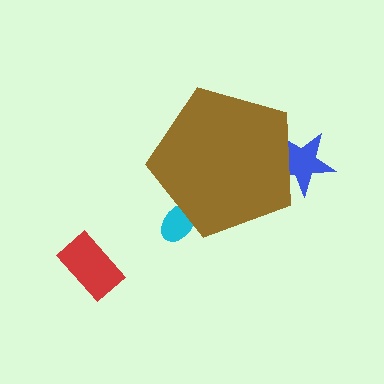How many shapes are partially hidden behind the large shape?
2 shapes are partially hidden.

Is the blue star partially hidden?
Yes, the blue star is partially hidden behind the brown pentagon.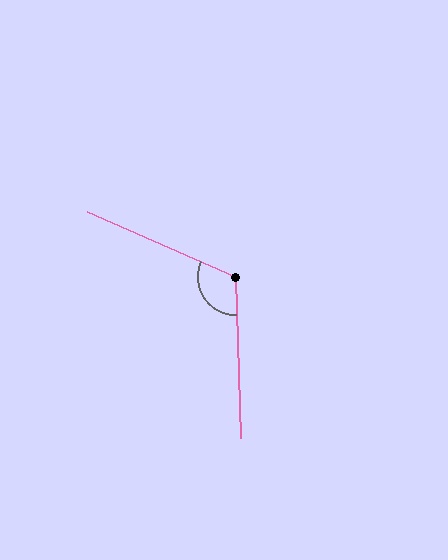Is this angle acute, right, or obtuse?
It is obtuse.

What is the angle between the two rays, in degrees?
Approximately 115 degrees.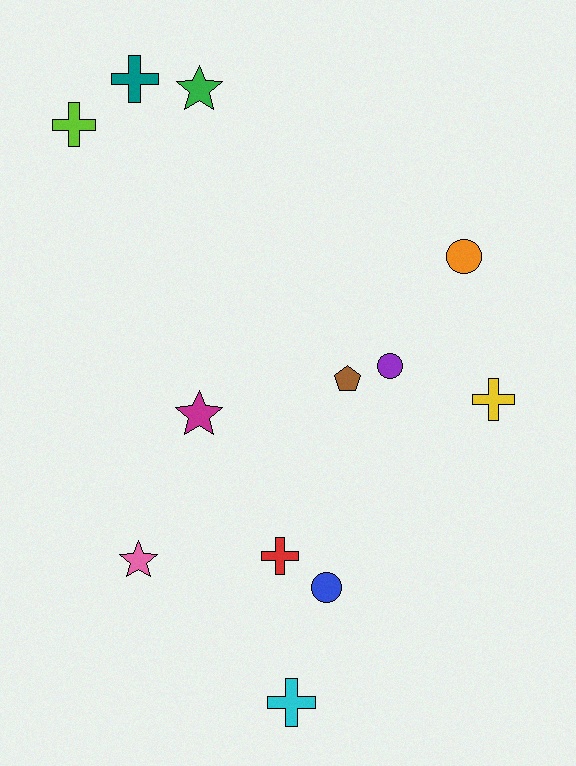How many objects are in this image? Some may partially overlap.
There are 12 objects.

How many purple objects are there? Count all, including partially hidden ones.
There is 1 purple object.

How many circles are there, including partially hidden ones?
There are 3 circles.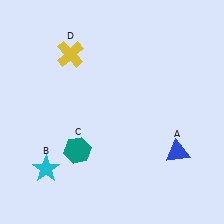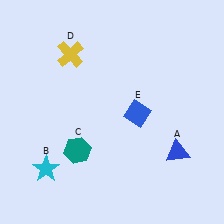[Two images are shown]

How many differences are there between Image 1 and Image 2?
There is 1 difference between the two images.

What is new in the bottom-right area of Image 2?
A blue diamond (E) was added in the bottom-right area of Image 2.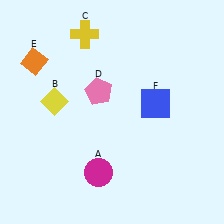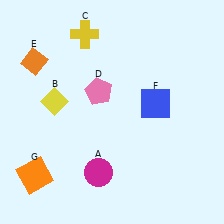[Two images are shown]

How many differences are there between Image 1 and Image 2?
There is 1 difference between the two images.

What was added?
An orange square (G) was added in Image 2.